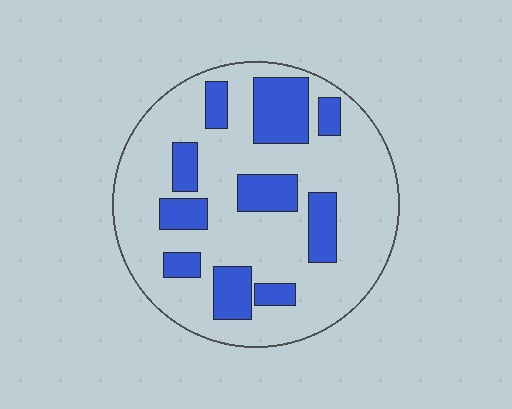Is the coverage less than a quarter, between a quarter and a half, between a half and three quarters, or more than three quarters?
Between a quarter and a half.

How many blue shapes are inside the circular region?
10.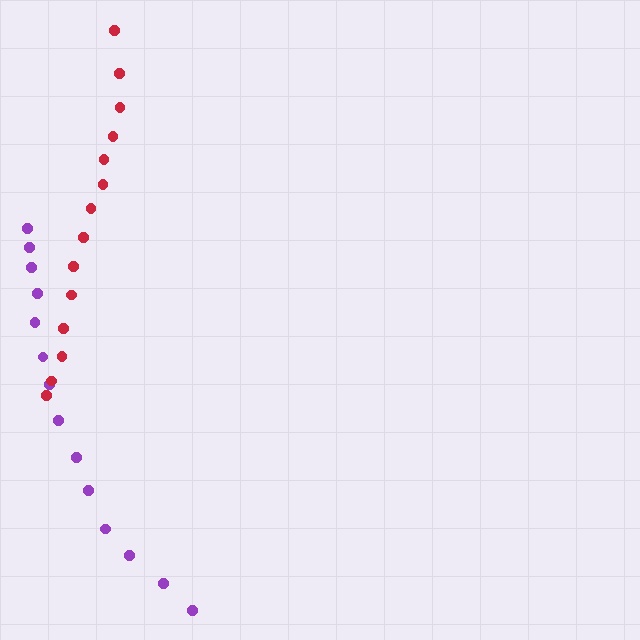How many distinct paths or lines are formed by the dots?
There are 2 distinct paths.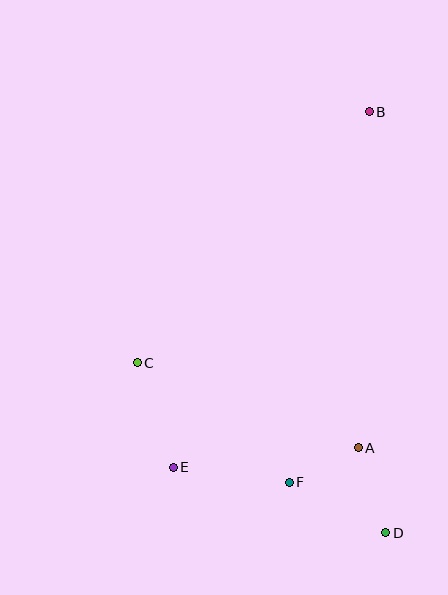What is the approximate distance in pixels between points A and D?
The distance between A and D is approximately 89 pixels.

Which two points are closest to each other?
Points A and F are closest to each other.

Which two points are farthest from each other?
Points B and D are farthest from each other.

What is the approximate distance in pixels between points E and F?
The distance between E and F is approximately 117 pixels.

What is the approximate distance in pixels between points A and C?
The distance between A and C is approximately 237 pixels.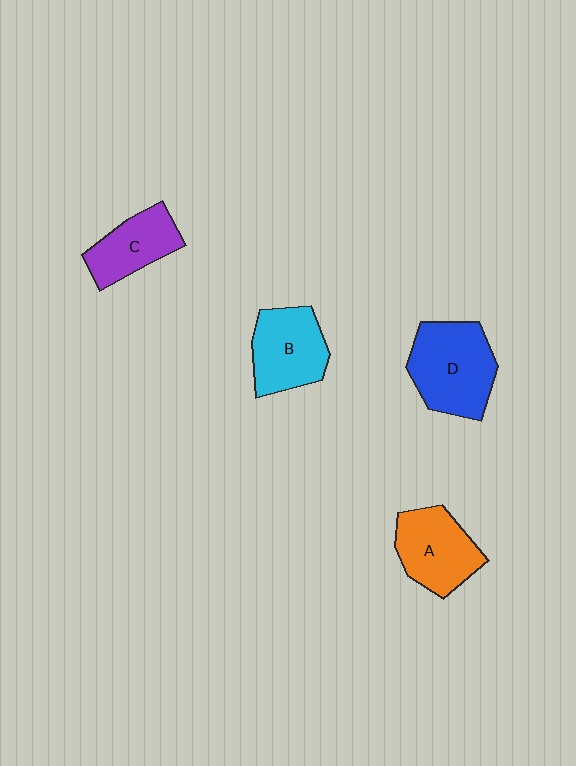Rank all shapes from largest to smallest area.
From largest to smallest: D (blue), B (cyan), A (orange), C (purple).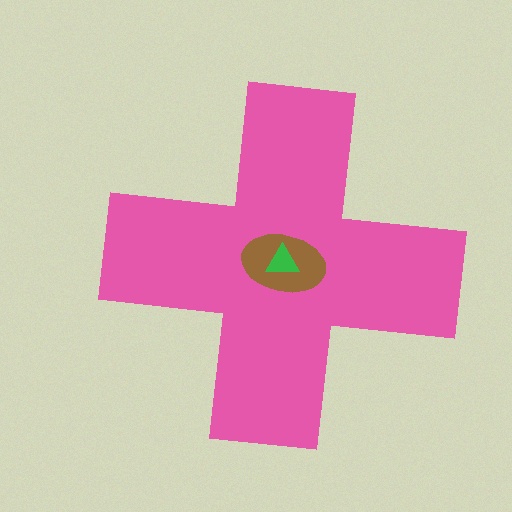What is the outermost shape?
The pink cross.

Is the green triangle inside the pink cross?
Yes.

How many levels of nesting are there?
3.